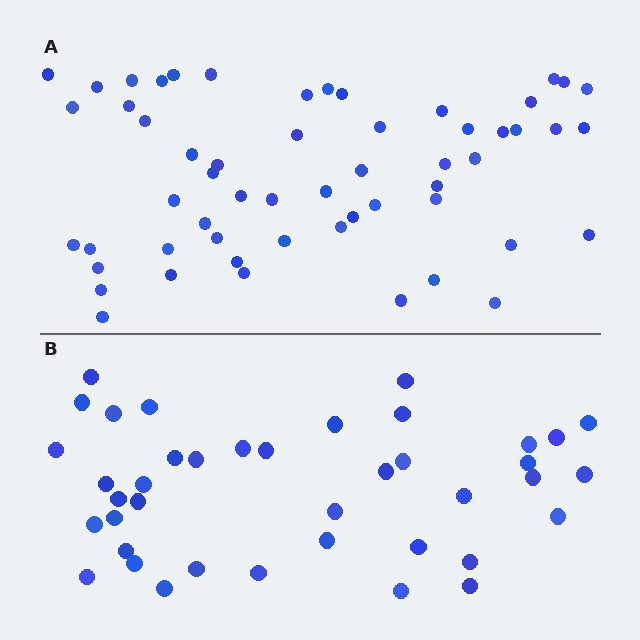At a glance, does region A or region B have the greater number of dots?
Region A (the top region) has more dots.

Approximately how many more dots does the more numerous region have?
Region A has approximately 15 more dots than region B.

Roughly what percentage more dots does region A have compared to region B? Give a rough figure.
About 40% more.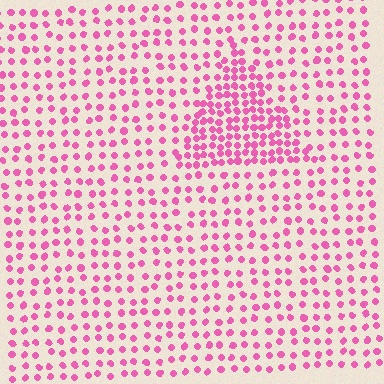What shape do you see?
I see a triangle.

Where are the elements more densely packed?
The elements are more densely packed inside the triangle boundary.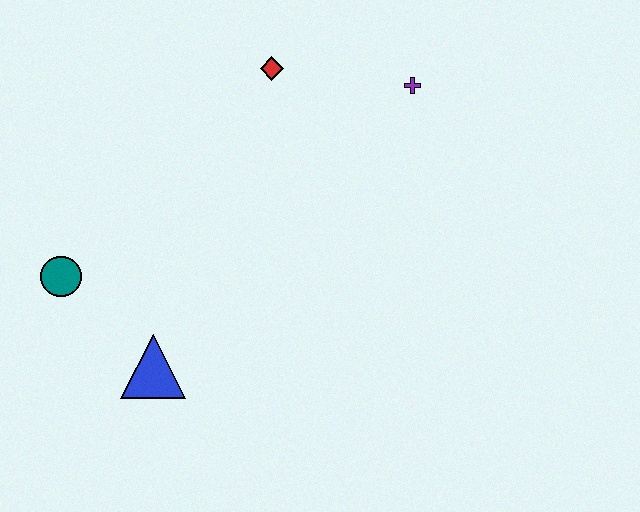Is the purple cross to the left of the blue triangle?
No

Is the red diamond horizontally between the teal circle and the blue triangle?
No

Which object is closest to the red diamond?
The purple cross is closest to the red diamond.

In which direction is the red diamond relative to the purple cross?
The red diamond is to the left of the purple cross.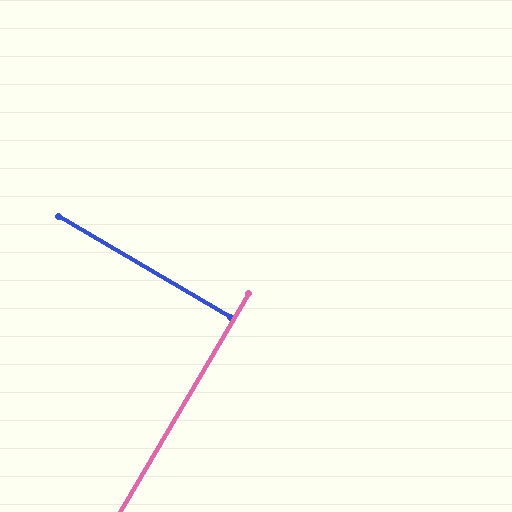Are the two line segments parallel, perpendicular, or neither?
Perpendicular — they meet at approximately 90°.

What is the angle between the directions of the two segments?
Approximately 90 degrees.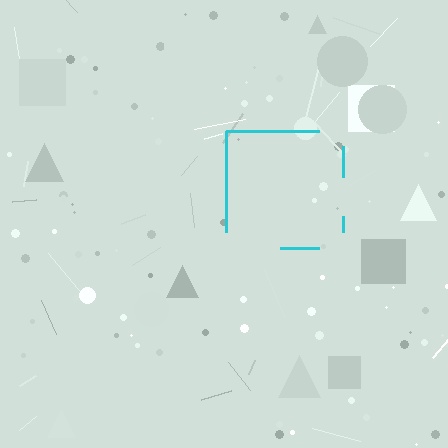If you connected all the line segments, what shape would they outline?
They would outline a square.